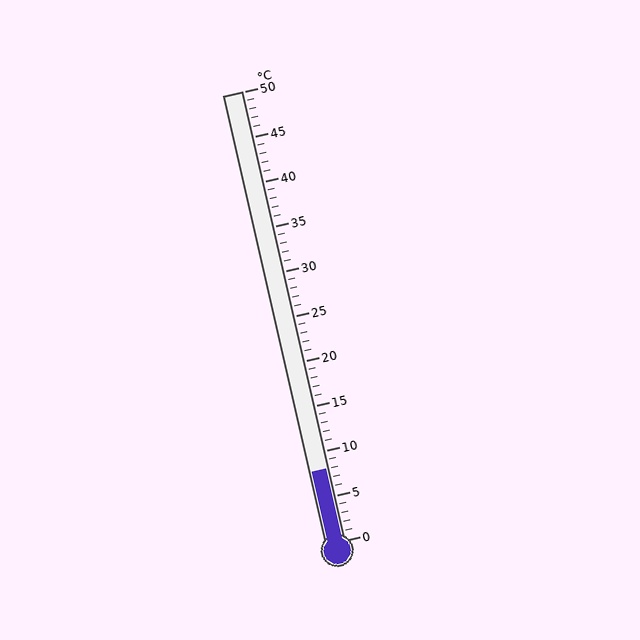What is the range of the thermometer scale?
The thermometer scale ranges from 0°C to 50°C.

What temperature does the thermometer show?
The thermometer shows approximately 8°C.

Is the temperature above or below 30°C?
The temperature is below 30°C.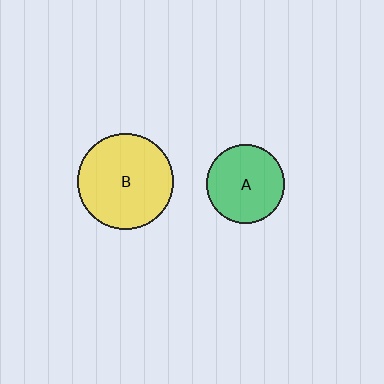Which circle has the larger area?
Circle B (yellow).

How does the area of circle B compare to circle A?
Approximately 1.5 times.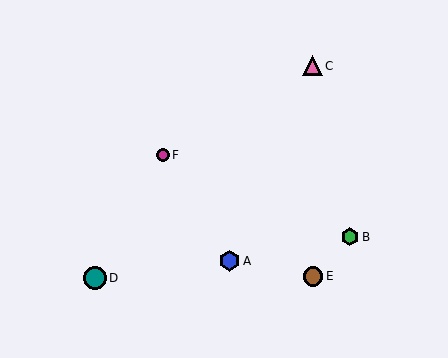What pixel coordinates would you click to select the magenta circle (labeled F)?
Click at (163, 155) to select the magenta circle F.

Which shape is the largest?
The teal circle (labeled D) is the largest.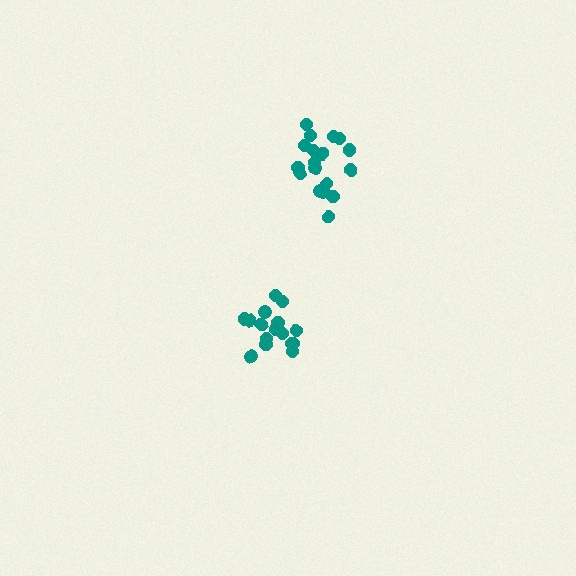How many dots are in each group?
Group 1: 16 dots, Group 2: 18 dots (34 total).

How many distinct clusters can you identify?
There are 2 distinct clusters.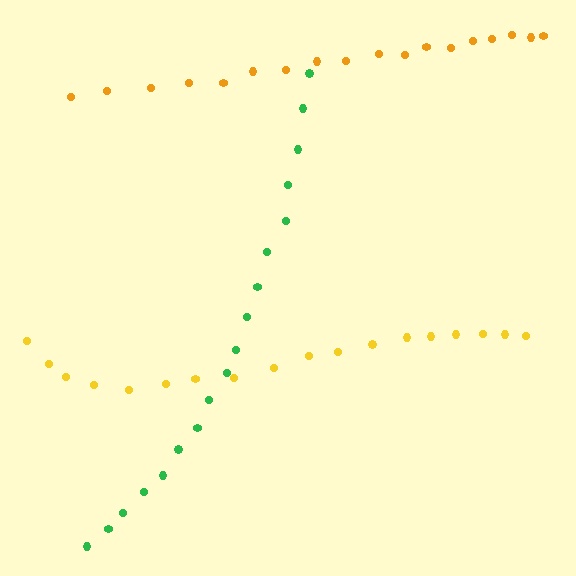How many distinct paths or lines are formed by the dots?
There are 3 distinct paths.